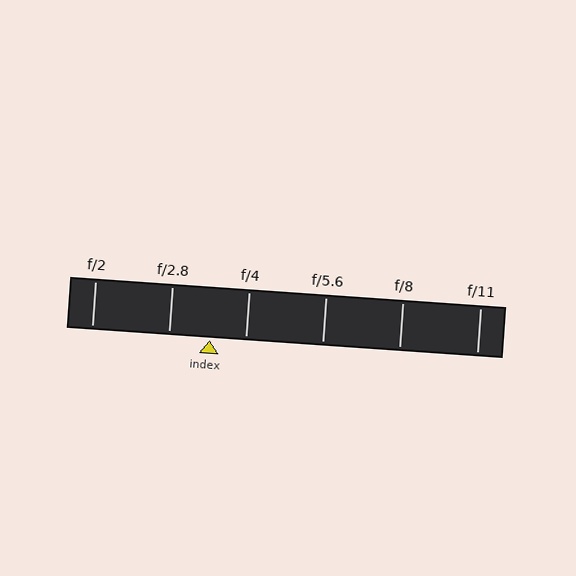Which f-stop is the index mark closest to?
The index mark is closest to f/4.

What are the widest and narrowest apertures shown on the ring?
The widest aperture shown is f/2 and the narrowest is f/11.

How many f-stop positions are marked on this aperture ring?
There are 6 f-stop positions marked.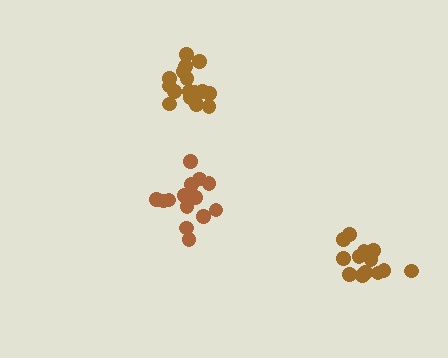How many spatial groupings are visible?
There are 3 spatial groupings.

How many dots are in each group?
Group 1: 18 dots, Group 2: 14 dots, Group 3: 14 dots (46 total).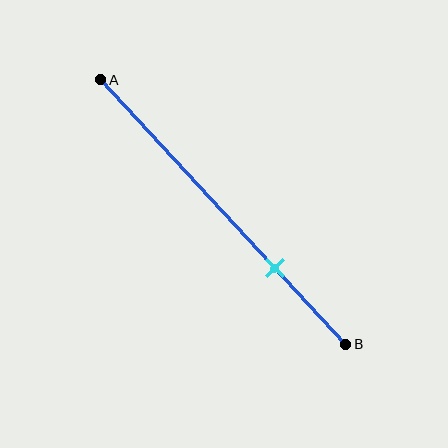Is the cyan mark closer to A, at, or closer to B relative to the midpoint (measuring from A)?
The cyan mark is closer to point B than the midpoint of segment AB.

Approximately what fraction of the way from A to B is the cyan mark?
The cyan mark is approximately 70% of the way from A to B.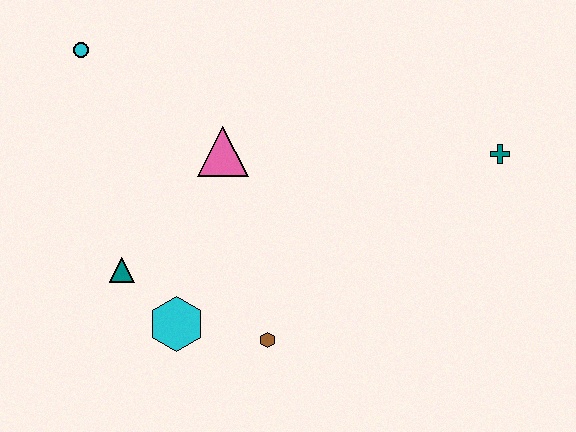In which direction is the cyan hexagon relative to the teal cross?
The cyan hexagon is to the left of the teal cross.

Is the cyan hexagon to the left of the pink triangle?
Yes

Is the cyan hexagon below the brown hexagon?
No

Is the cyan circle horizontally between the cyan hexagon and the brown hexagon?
No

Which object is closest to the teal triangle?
The cyan hexagon is closest to the teal triangle.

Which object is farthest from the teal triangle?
The teal cross is farthest from the teal triangle.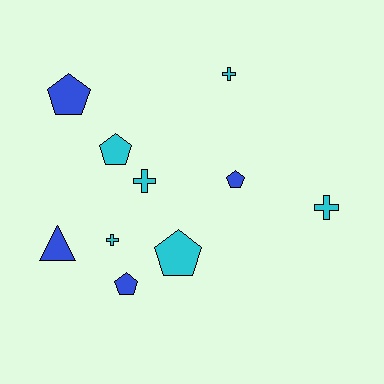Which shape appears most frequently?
Pentagon, with 5 objects.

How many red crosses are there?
There are no red crosses.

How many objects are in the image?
There are 10 objects.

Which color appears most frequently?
Cyan, with 6 objects.